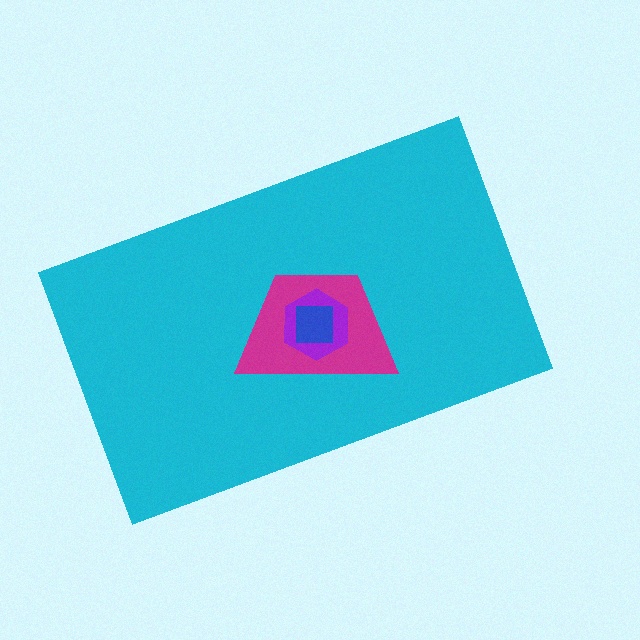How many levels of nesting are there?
4.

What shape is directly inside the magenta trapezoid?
The purple hexagon.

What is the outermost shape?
The cyan rectangle.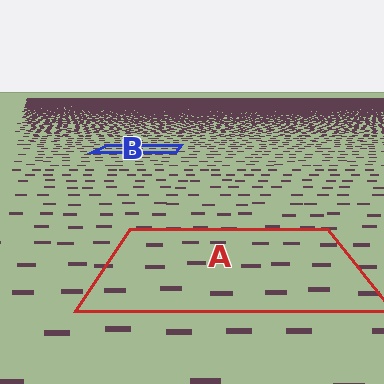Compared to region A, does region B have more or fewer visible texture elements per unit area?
Region B has more texture elements per unit area — they are packed more densely because it is farther away.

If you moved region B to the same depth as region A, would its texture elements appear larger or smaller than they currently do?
They would appear larger. At a closer depth, the same texture elements are projected at a bigger on-screen size.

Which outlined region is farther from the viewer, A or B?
Region B is farther from the viewer — the texture elements inside it appear smaller and more densely packed.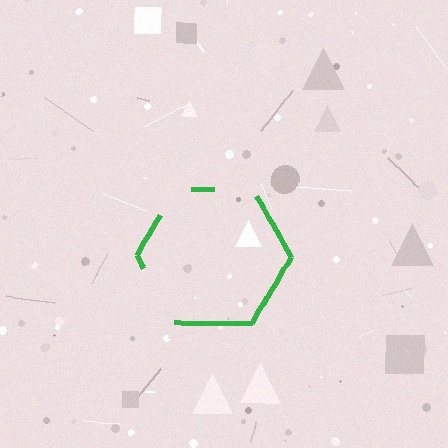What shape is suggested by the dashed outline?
The dashed outline suggests a hexagon.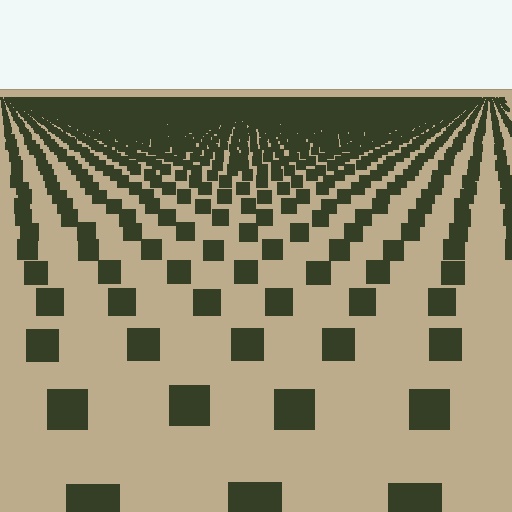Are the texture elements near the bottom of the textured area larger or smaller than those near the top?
Larger. Near the bottom, elements are closer to the viewer and appear at a bigger on-screen size.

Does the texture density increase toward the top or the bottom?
Density increases toward the top.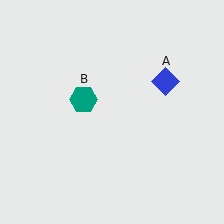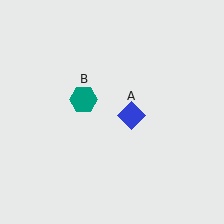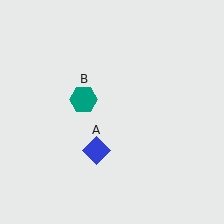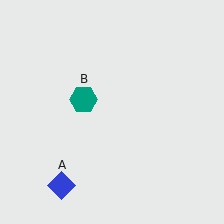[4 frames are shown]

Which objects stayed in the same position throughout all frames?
Teal hexagon (object B) remained stationary.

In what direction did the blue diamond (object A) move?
The blue diamond (object A) moved down and to the left.